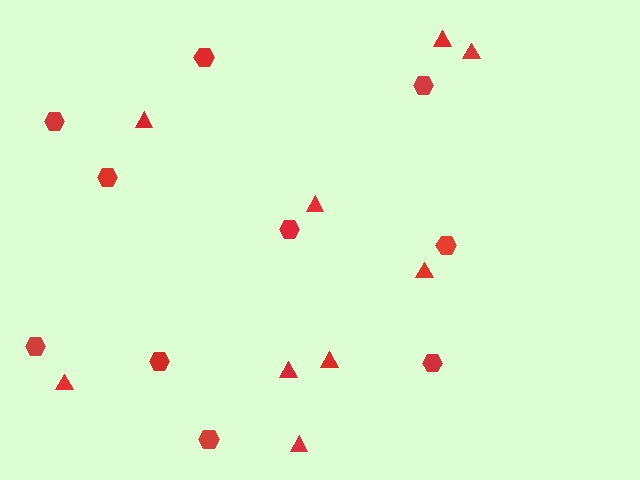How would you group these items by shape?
There are 2 groups: one group of hexagons (10) and one group of triangles (9).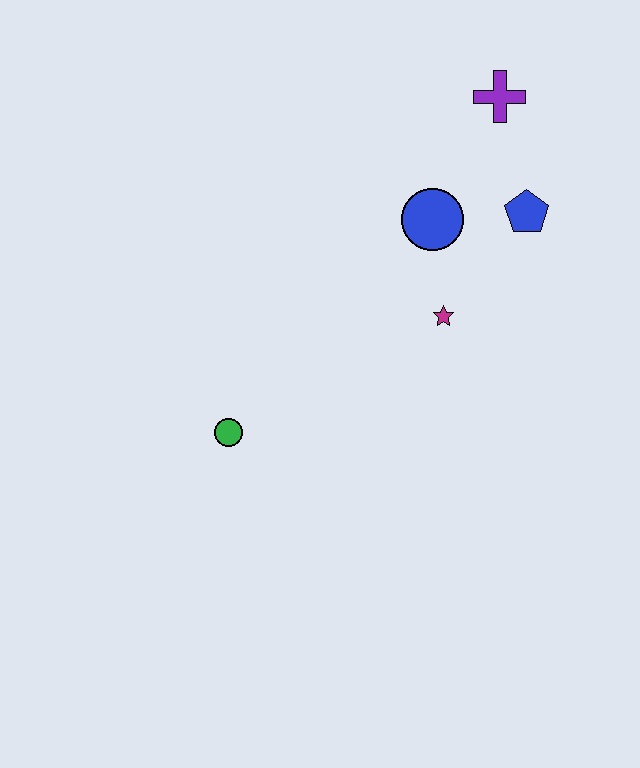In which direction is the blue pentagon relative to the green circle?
The blue pentagon is to the right of the green circle.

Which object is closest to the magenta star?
The blue circle is closest to the magenta star.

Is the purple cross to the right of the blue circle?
Yes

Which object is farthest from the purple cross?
The green circle is farthest from the purple cross.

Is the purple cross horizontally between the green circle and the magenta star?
No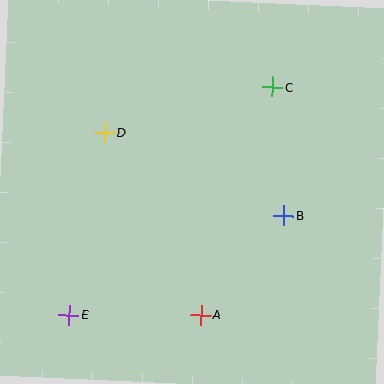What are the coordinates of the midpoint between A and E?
The midpoint between A and E is at (135, 315).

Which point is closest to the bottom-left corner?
Point E is closest to the bottom-left corner.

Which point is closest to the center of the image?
Point B at (284, 216) is closest to the center.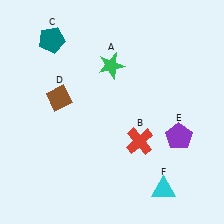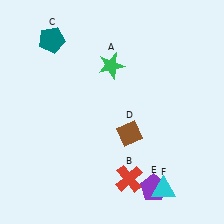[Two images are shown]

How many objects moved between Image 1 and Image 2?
3 objects moved between the two images.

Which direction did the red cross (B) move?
The red cross (B) moved down.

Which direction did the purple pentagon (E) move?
The purple pentagon (E) moved down.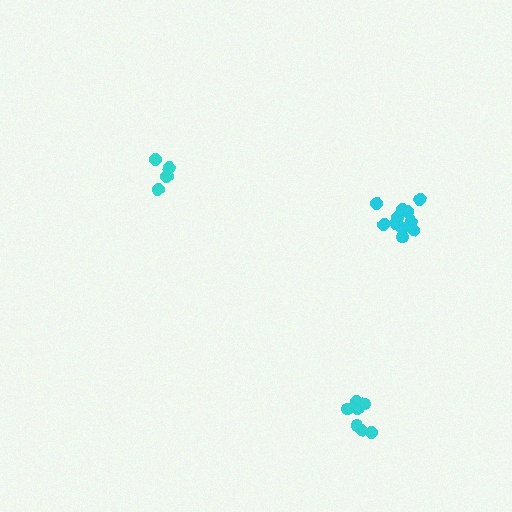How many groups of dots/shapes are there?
There are 3 groups.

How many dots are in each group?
Group 1: 5 dots, Group 2: 7 dots, Group 3: 11 dots (23 total).